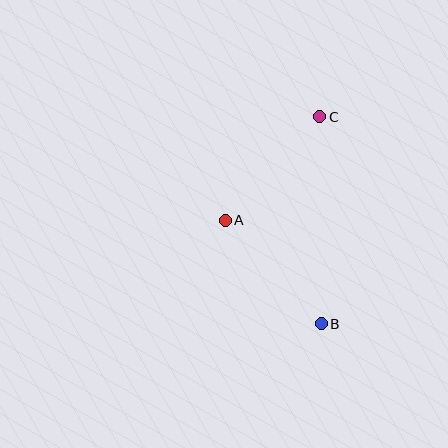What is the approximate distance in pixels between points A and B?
The distance between A and B is approximately 141 pixels.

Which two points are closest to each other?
Points A and C are closest to each other.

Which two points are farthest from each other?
Points B and C are farthest from each other.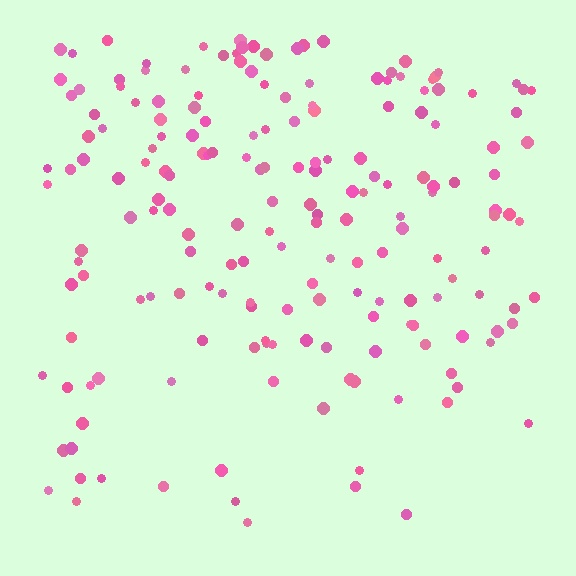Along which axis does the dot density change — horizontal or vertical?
Vertical.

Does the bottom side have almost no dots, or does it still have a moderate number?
Still a moderate number, just noticeably fewer than the top.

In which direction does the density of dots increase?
From bottom to top, with the top side densest.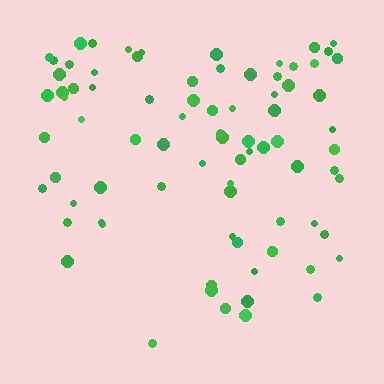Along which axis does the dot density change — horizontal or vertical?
Vertical.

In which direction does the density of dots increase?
From bottom to top, with the top side densest.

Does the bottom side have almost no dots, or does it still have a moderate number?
Still a moderate number, just noticeably fewer than the top.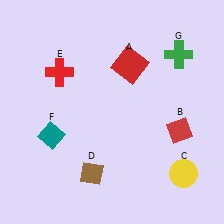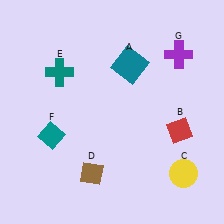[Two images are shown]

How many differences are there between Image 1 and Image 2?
There are 3 differences between the two images.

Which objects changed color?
A changed from red to teal. E changed from red to teal. G changed from green to purple.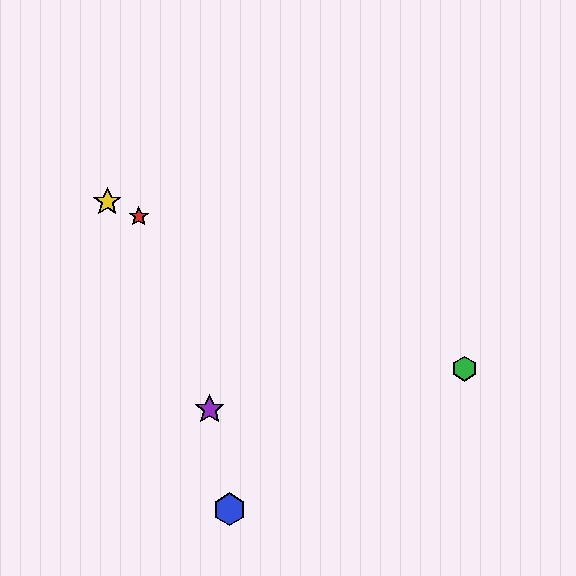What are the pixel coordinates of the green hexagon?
The green hexagon is at (464, 369).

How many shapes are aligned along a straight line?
3 shapes (the red star, the green hexagon, the yellow star) are aligned along a straight line.